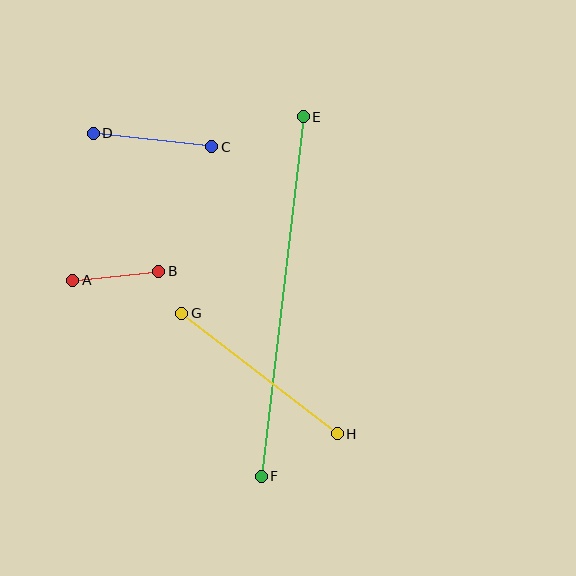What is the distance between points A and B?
The distance is approximately 86 pixels.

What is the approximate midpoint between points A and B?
The midpoint is at approximately (116, 276) pixels.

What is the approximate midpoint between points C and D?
The midpoint is at approximately (152, 140) pixels.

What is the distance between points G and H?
The distance is approximately 197 pixels.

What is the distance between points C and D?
The distance is approximately 119 pixels.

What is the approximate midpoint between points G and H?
The midpoint is at approximately (260, 374) pixels.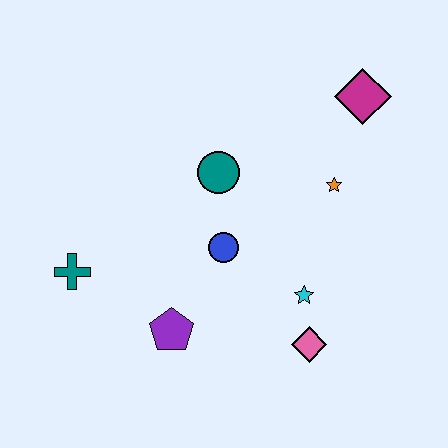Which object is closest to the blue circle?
The teal circle is closest to the blue circle.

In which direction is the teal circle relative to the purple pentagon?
The teal circle is above the purple pentagon.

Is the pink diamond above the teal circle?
No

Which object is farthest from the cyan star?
The teal cross is farthest from the cyan star.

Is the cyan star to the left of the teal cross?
No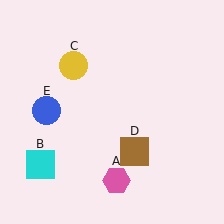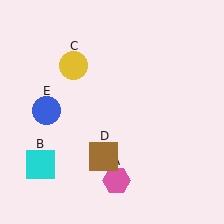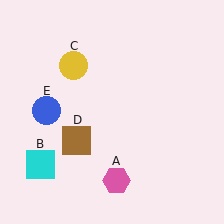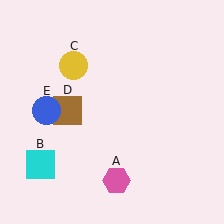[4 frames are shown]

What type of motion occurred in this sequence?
The brown square (object D) rotated clockwise around the center of the scene.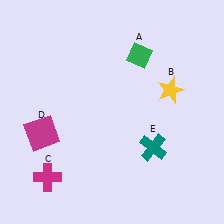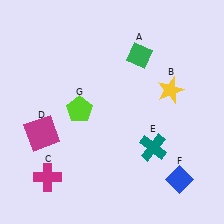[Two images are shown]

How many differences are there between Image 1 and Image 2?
There are 2 differences between the two images.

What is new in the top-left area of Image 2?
A lime pentagon (G) was added in the top-left area of Image 2.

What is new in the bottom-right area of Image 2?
A blue diamond (F) was added in the bottom-right area of Image 2.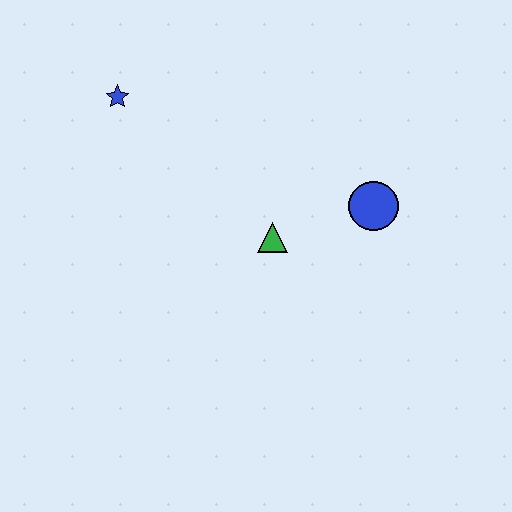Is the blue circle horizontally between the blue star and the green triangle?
No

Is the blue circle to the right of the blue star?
Yes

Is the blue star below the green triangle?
No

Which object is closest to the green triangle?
The blue circle is closest to the green triangle.